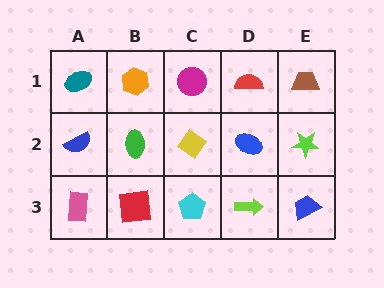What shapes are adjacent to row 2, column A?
A teal ellipse (row 1, column A), a pink rectangle (row 3, column A), a green ellipse (row 2, column B).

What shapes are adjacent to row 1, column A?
A blue semicircle (row 2, column A), an orange hexagon (row 1, column B).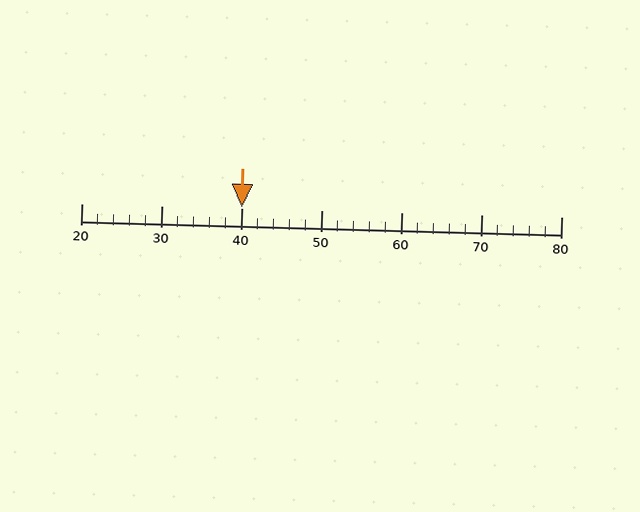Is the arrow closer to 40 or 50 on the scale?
The arrow is closer to 40.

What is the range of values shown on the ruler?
The ruler shows values from 20 to 80.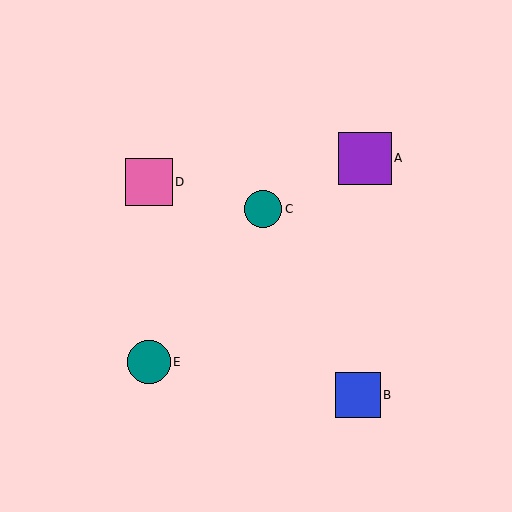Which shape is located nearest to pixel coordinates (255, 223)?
The teal circle (labeled C) at (263, 209) is nearest to that location.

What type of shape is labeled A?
Shape A is a purple square.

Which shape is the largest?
The purple square (labeled A) is the largest.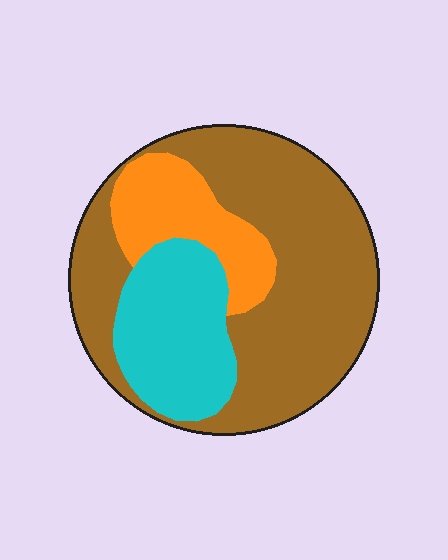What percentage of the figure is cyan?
Cyan covers 23% of the figure.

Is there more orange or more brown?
Brown.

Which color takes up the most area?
Brown, at roughly 60%.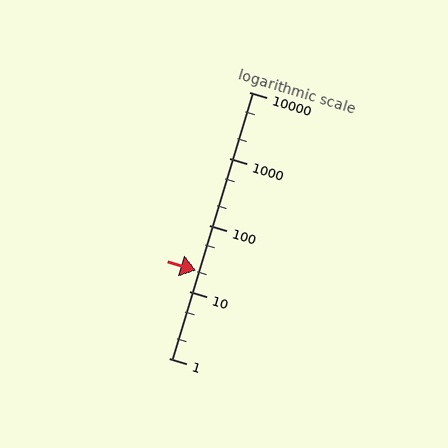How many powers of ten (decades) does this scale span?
The scale spans 4 decades, from 1 to 10000.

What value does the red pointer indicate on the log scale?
The pointer indicates approximately 21.